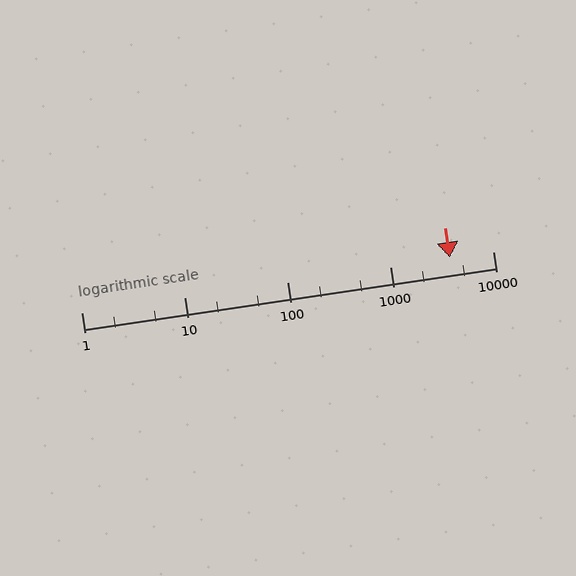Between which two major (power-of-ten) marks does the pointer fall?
The pointer is between 1000 and 10000.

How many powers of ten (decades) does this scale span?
The scale spans 4 decades, from 1 to 10000.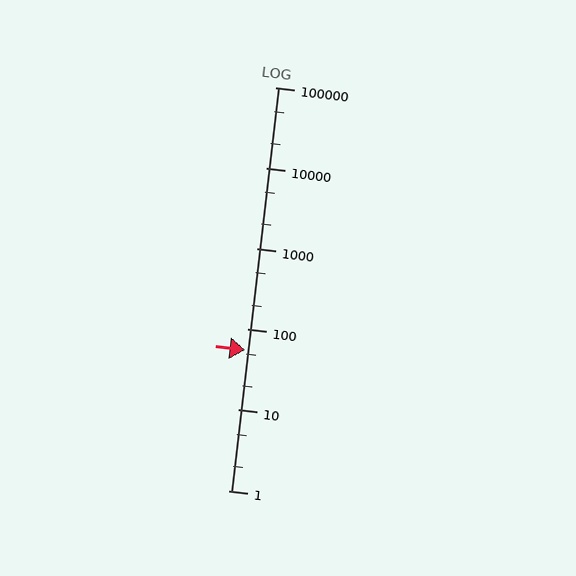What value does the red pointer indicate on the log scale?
The pointer indicates approximately 56.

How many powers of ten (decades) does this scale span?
The scale spans 5 decades, from 1 to 100000.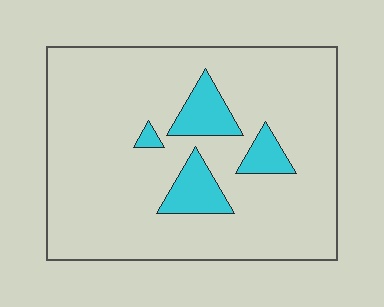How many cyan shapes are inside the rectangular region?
4.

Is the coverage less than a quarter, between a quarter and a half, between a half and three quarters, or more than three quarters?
Less than a quarter.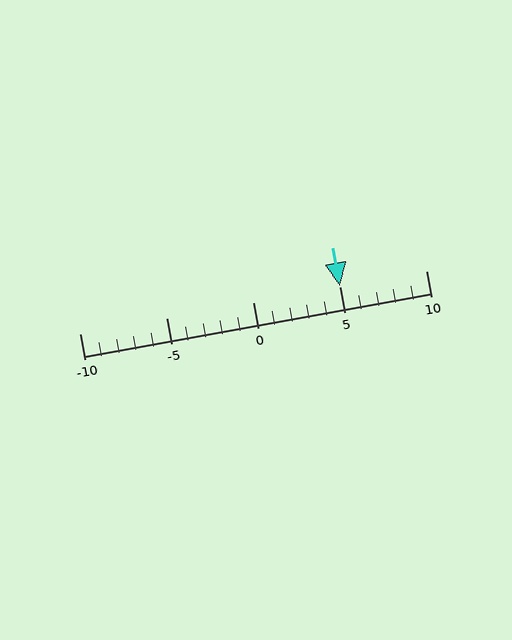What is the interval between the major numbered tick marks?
The major tick marks are spaced 5 units apart.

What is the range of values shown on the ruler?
The ruler shows values from -10 to 10.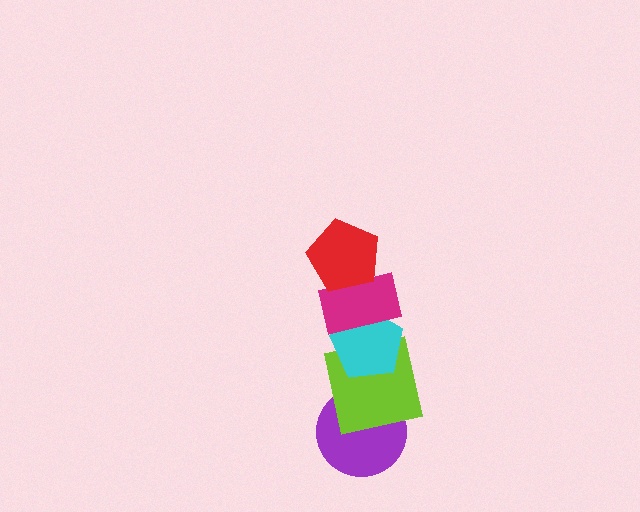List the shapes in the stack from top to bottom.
From top to bottom: the red pentagon, the magenta rectangle, the cyan pentagon, the lime square, the purple circle.